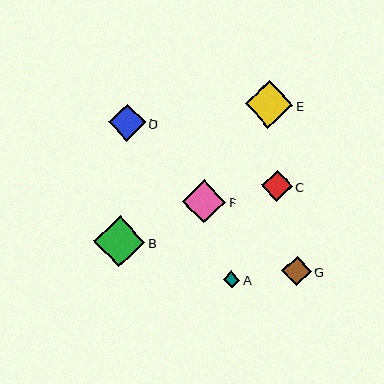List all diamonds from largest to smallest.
From largest to smallest: B, E, F, D, C, G, A.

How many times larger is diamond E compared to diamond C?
Diamond E is approximately 1.5 times the size of diamond C.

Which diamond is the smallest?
Diamond A is the smallest with a size of approximately 17 pixels.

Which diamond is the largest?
Diamond B is the largest with a size of approximately 51 pixels.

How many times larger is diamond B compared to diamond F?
Diamond B is approximately 1.2 times the size of diamond F.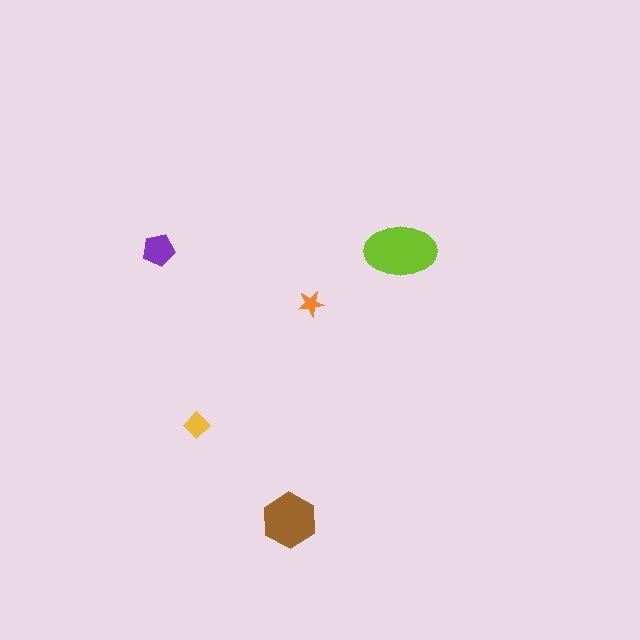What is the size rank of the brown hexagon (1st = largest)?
2nd.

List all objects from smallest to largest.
The orange star, the yellow diamond, the purple pentagon, the brown hexagon, the lime ellipse.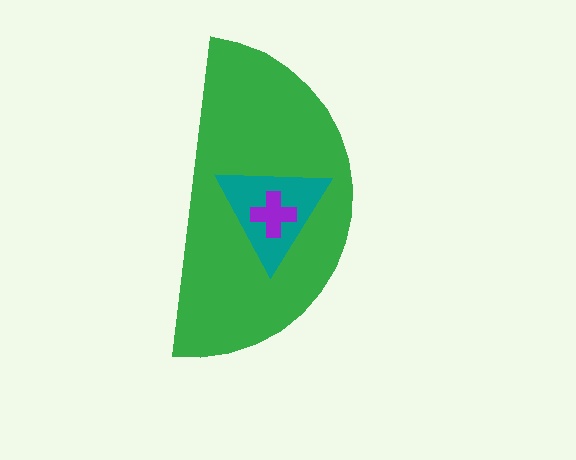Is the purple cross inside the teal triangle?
Yes.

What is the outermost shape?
The green semicircle.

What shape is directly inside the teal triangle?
The purple cross.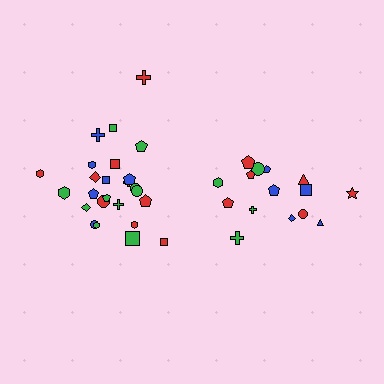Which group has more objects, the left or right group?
The left group.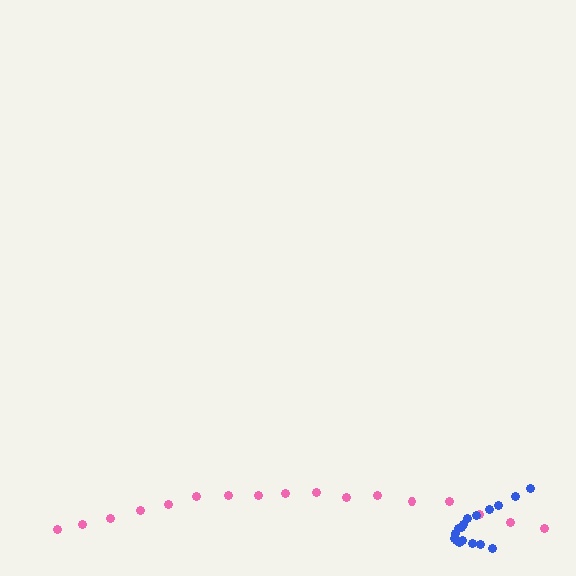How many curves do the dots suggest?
There are 2 distinct paths.